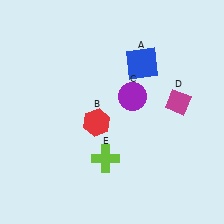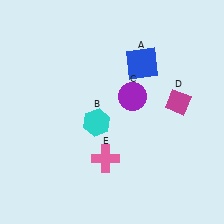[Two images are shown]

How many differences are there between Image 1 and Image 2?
There are 2 differences between the two images.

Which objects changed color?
B changed from red to cyan. E changed from lime to pink.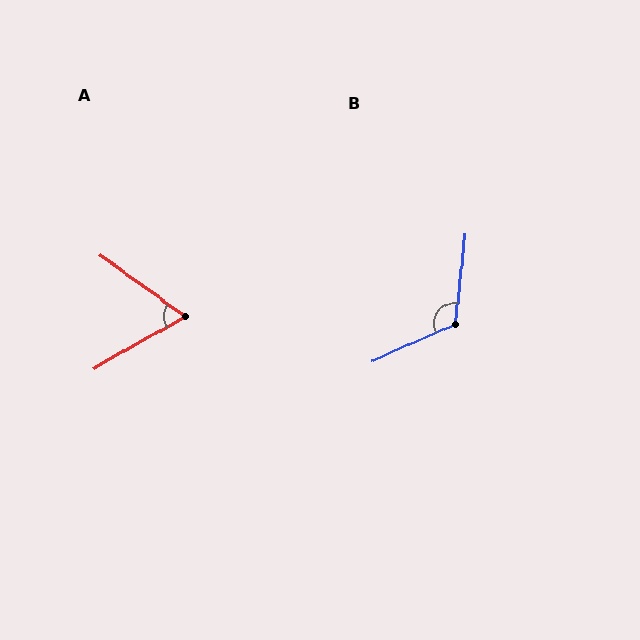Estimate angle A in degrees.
Approximately 66 degrees.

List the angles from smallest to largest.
A (66°), B (120°).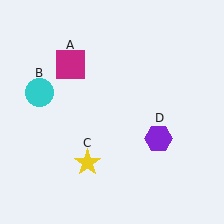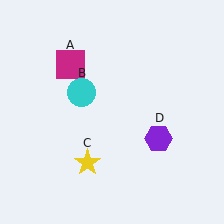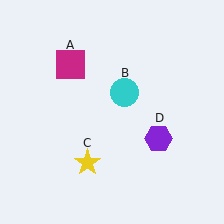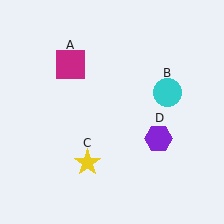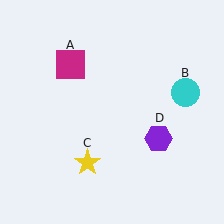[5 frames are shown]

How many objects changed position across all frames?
1 object changed position: cyan circle (object B).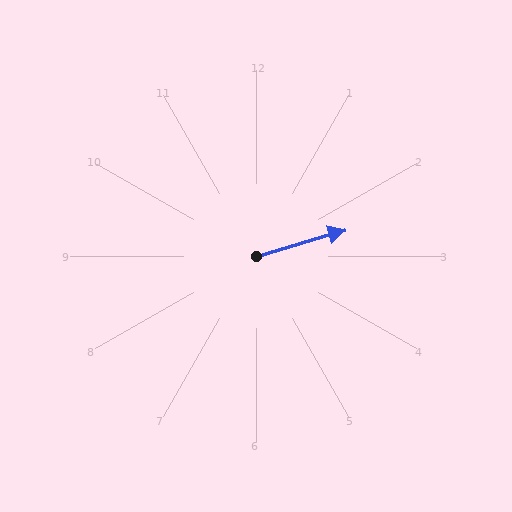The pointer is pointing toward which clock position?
Roughly 2 o'clock.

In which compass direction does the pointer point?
East.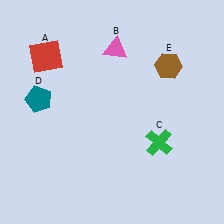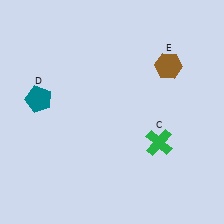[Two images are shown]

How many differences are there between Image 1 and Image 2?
There are 2 differences between the two images.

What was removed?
The pink triangle (B), the red square (A) were removed in Image 2.